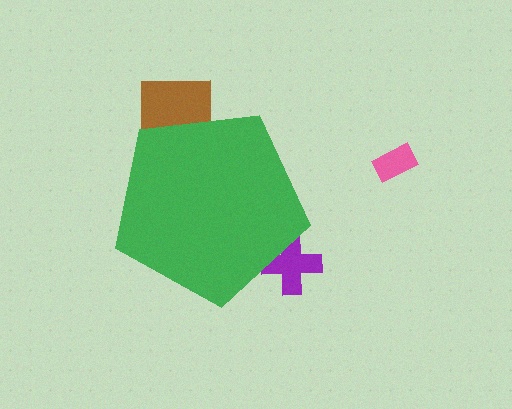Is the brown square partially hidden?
Yes, the brown square is partially hidden behind the green pentagon.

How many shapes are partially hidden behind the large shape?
2 shapes are partially hidden.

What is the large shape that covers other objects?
A green pentagon.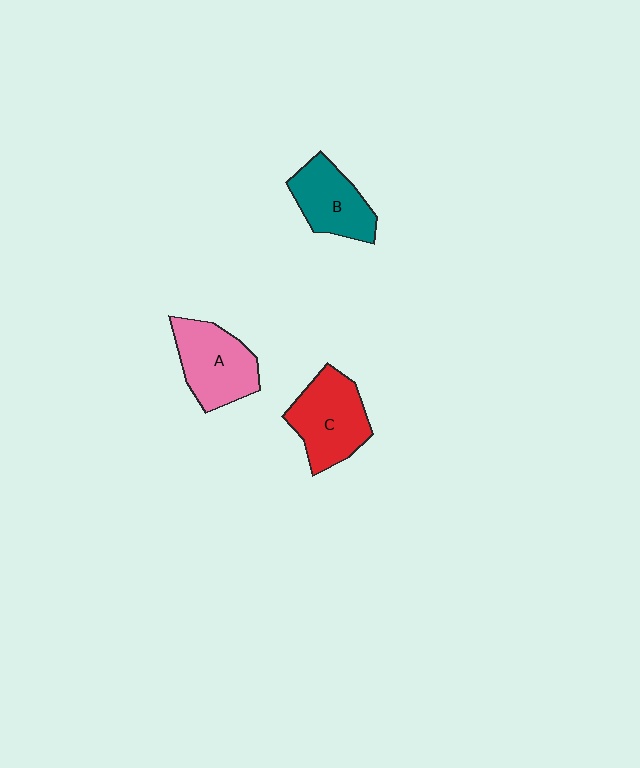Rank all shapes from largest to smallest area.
From largest to smallest: C (red), A (pink), B (teal).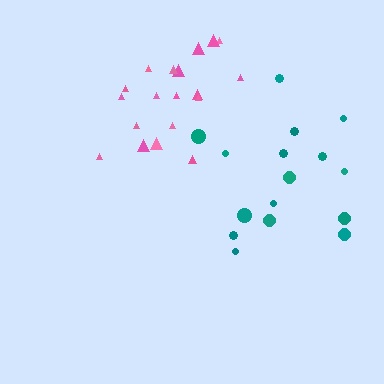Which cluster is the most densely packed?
Pink.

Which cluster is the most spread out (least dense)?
Teal.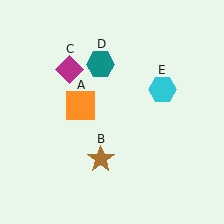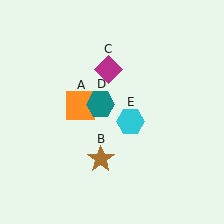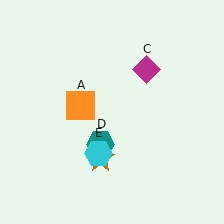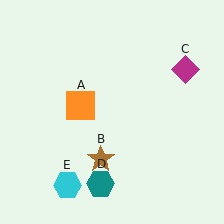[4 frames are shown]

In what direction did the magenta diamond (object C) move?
The magenta diamond (object C) moved right.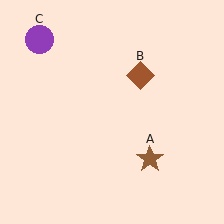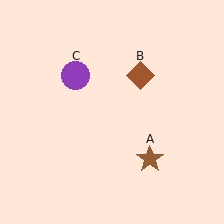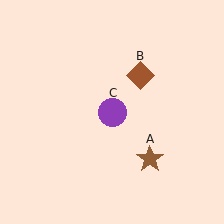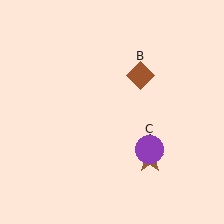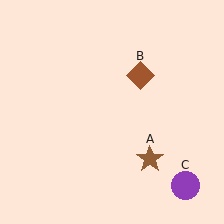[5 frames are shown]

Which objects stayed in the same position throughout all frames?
Brown star (object A) and brown diamond (object B) remained stationary.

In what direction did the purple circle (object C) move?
The purple circle (object C) moved down and to the right.